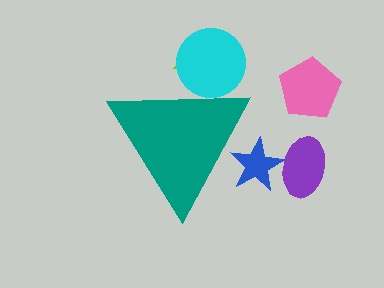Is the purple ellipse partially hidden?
No, the purple ellipse is fully visible.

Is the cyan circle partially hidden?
Yes, the cyan circle is partially hidden behind the teal triangle.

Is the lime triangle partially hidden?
Yes, the lime triangle is partially hidden behind the teal triangle.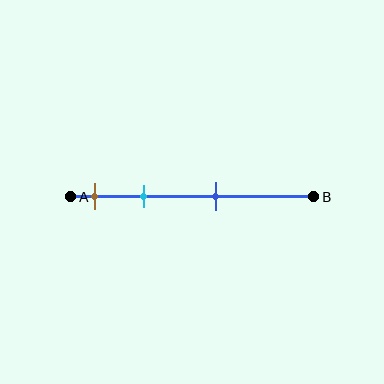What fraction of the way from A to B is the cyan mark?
The cyan mark is approximately 30% (0.3) of the way from A to B.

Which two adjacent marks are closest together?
The brown and cyan marks are the closest adjacent pair.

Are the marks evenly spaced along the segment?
No, the marks are not evenly spaced.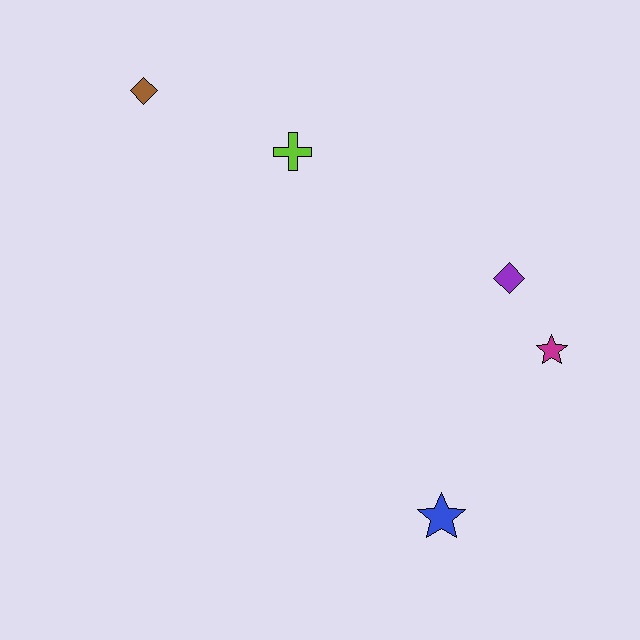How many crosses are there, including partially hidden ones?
There is 1 cross.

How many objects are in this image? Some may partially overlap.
There are 5 objects.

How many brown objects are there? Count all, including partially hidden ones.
There is 1 brown object.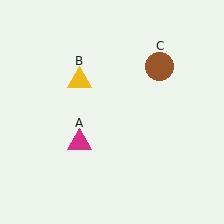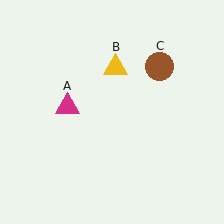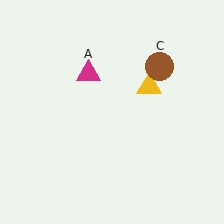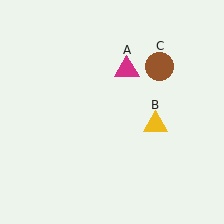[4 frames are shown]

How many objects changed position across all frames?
2 objects changed position: magenta triangle (object A), yellow triangle (object B).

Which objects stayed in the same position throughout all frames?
Brown circle (object C) remained stationary.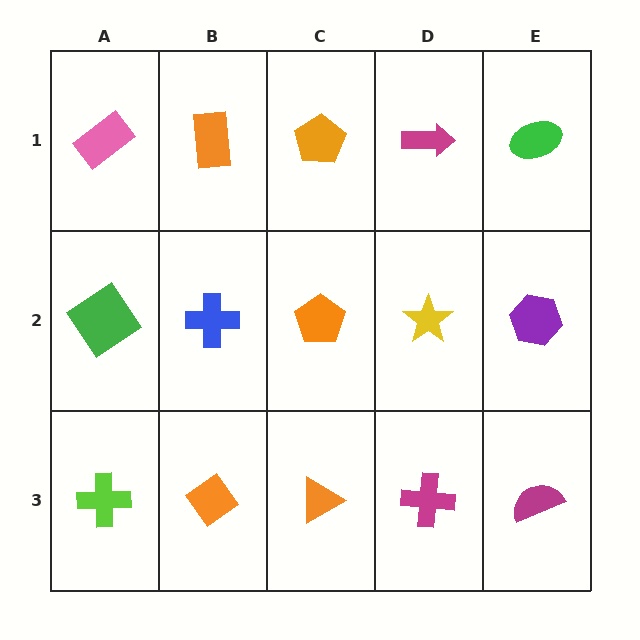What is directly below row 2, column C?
An orange triangle.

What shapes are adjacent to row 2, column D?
A magenta arrow (row 1, column D), a magenta cross (row 3, column D), an orange pentagon (row 2, column C), a purple hexagon (row 2, column E).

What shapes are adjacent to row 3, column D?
A yellow star (row 2, column D), an orange triangle (row 3, column C), a magenta semicircle (row 3, column E).